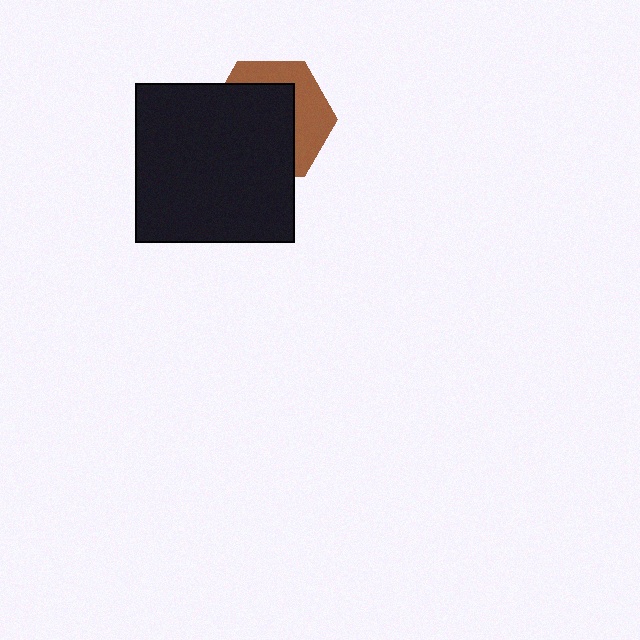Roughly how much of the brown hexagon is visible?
A small part of it is visible (roughly 38%).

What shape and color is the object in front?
The object in front is a black square.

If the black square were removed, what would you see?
You would see the complete brown hexagon.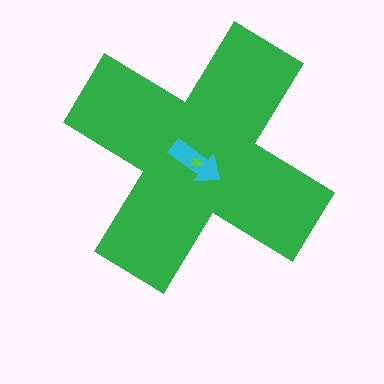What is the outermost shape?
The green cross.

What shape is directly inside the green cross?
The cyan arrow.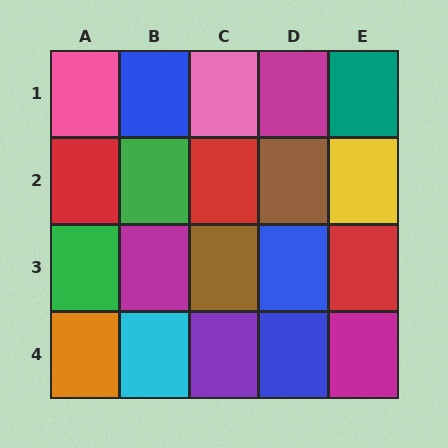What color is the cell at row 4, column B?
Cyan.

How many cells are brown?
2 cells are brown.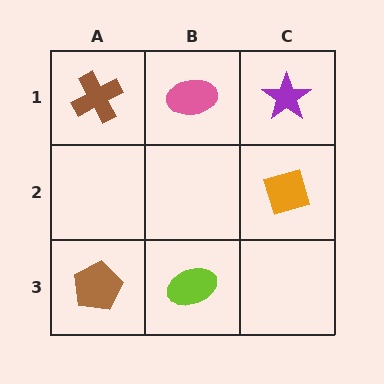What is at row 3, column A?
A brown pentagon.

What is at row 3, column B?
A lime ellipse.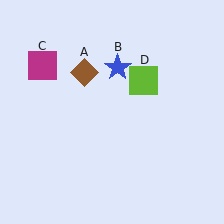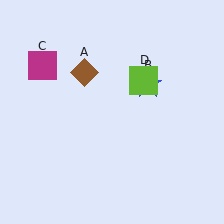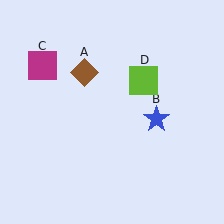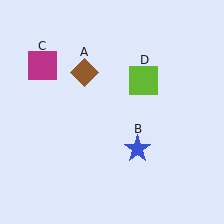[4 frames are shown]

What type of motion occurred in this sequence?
The blue star (object B) rotated clockwise around the center of the scene.